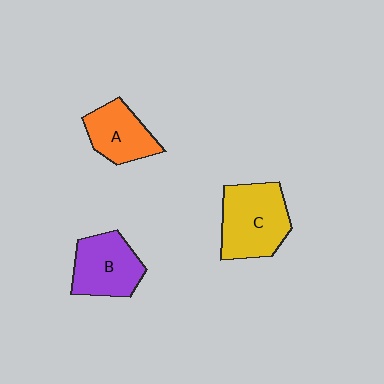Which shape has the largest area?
Shape C (yellow).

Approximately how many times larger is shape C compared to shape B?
Approximately 1.2 times.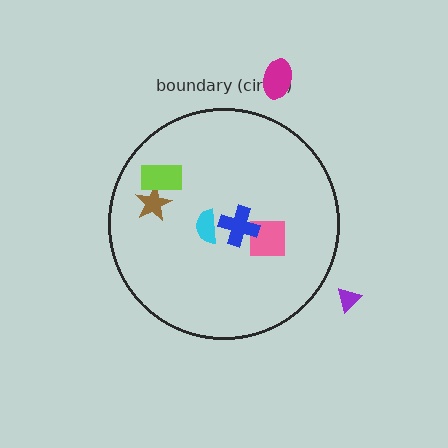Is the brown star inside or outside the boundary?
Inside.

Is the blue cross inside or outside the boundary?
Inside.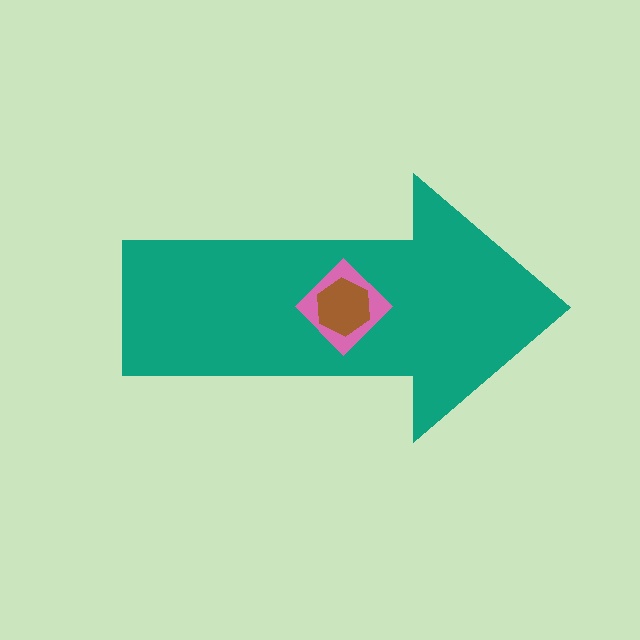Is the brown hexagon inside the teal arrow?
Yes.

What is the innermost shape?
The brown hexagon.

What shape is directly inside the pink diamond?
The brown hexagon.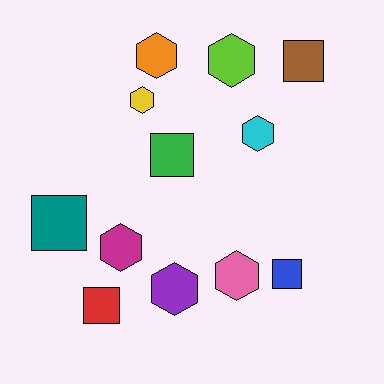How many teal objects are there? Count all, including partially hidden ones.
There is 1 teal object.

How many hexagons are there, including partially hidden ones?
There are 7 hexagons.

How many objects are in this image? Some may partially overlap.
There are 12 objects.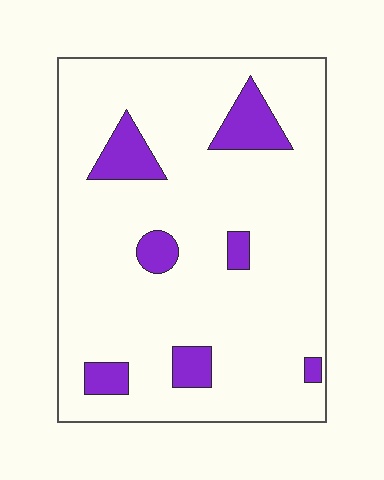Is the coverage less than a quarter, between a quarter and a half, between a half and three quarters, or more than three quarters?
Less than a quarter.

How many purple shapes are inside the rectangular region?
7.